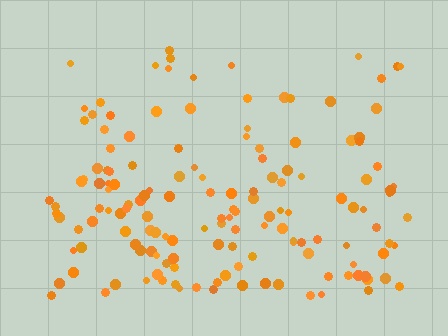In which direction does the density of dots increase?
From top to bottom, with the bottom side densest.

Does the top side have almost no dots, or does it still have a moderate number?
Still a moderate number, just noticeably fewer than the bottom.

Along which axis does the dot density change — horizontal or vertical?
Vertical.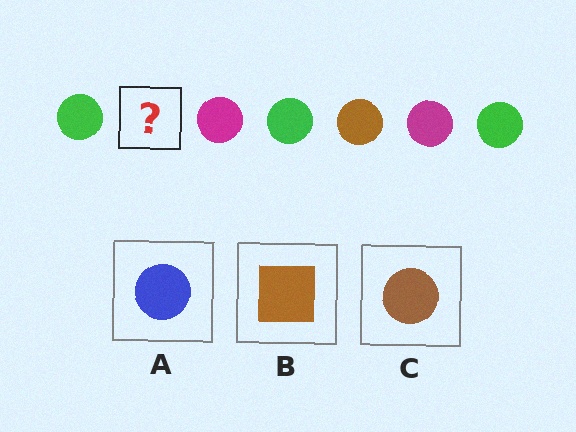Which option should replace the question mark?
Option C.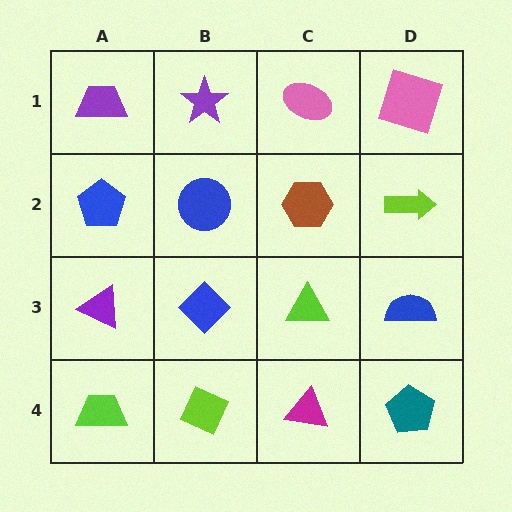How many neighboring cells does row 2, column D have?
3.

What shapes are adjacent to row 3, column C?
A brown hexagon (row 2, column C), a magenta triangle (row 4, column C), a blue diamond (row 3, column B), a blue semicircle (row 3, column D).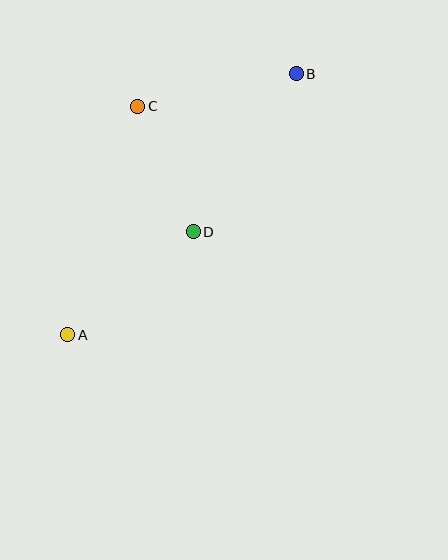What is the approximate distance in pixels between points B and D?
The distance between B and D is approximately 188 pixels.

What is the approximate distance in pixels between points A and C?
The distance between A and C is approximately 239 pixels.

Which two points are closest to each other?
Points C and D are closest to each other.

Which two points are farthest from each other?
Points A and B are farthest from each other.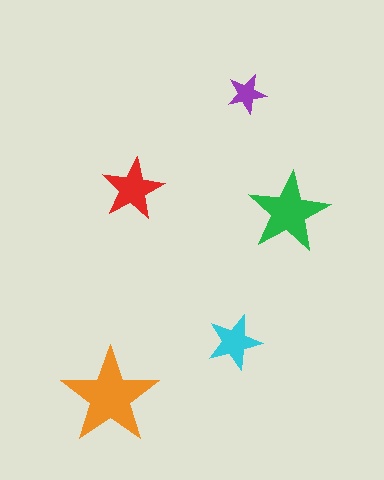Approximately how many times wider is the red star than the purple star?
About 1.5 times wider.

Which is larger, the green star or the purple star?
The green one.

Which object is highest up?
The purple star is topmost.